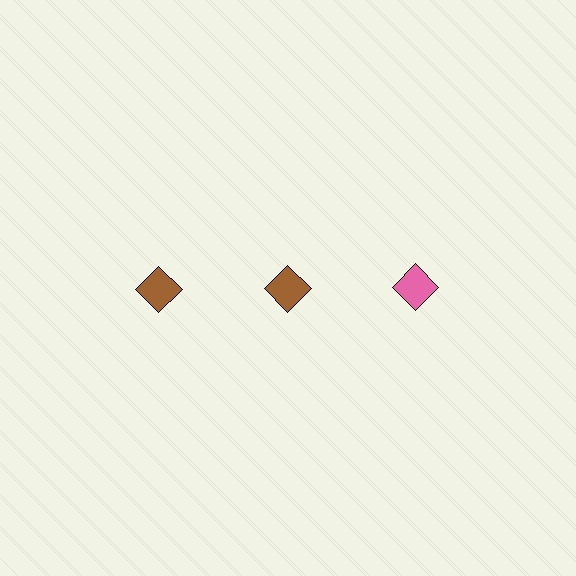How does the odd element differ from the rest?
It has a different color: pink instead of brown.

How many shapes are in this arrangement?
There are 3 shapes arranged in a grid pattern.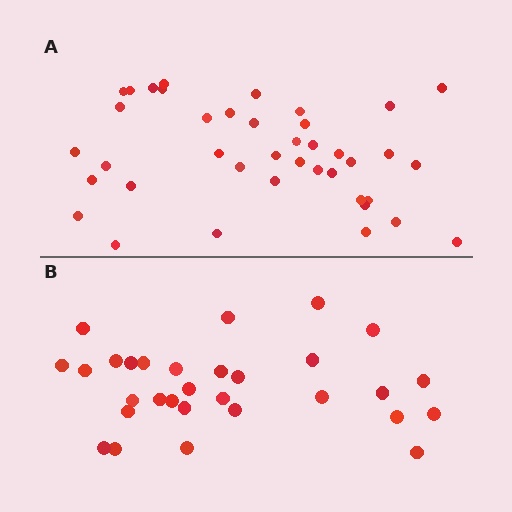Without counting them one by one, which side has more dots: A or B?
Region A (the top region) has more dots.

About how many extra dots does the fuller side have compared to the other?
Region A has roughly 10 or so more dots than region B.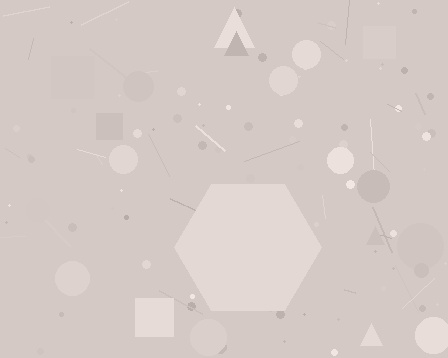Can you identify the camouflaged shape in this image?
The camouflaged shape is a hexagon.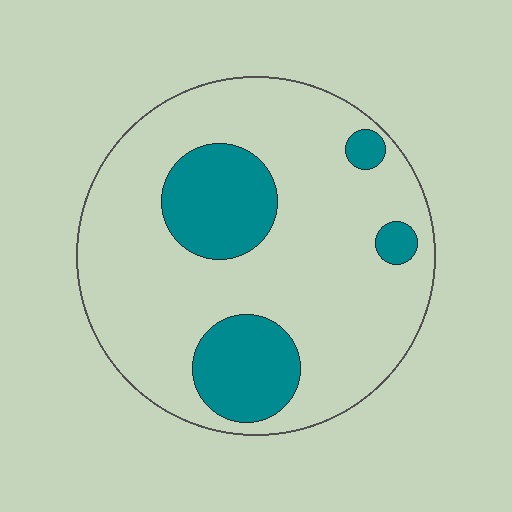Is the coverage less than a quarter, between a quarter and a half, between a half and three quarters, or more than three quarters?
Less than a quarter.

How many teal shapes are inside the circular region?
4.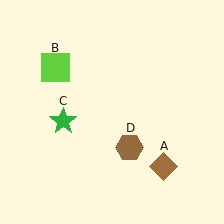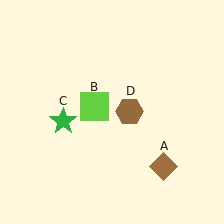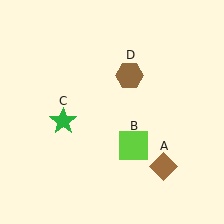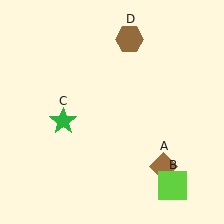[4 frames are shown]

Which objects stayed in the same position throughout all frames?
Brown diamond (object A) and green star (object C) remained stationary.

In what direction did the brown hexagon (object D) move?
The brown hexagon (object D) moved up.